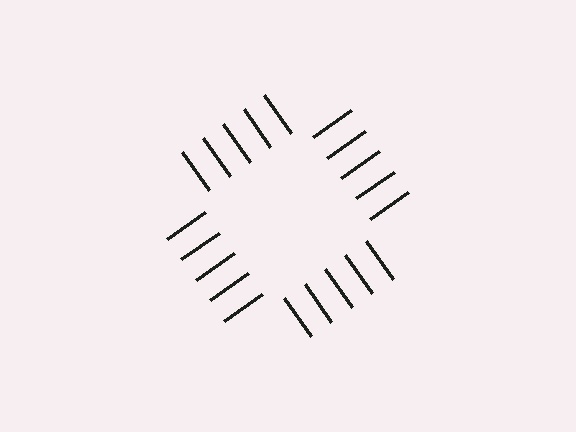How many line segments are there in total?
20 — 5 along each of the 4 edges.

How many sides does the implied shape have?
4 sides — the line-ends trace a square.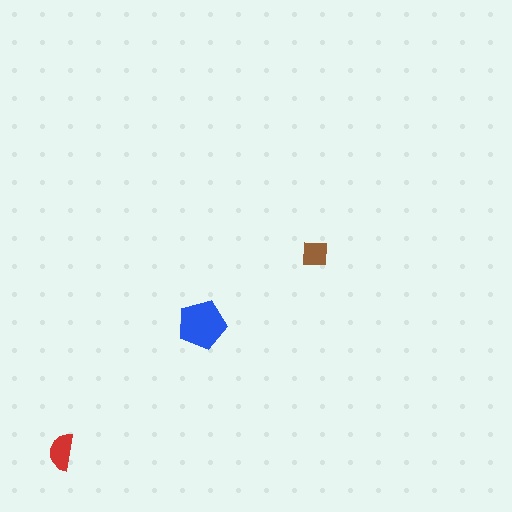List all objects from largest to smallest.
The blue pentagon, the red semicircle, the brown square.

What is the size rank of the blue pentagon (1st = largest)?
1st.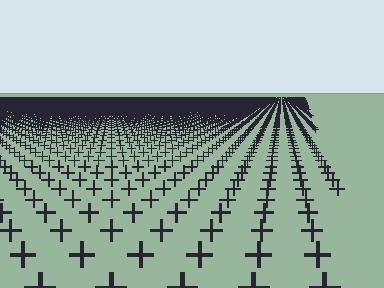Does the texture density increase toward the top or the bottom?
Density increases toward the top.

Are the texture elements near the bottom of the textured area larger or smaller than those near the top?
Larger. Near the bottom, elements are closer to the viewer and appear at a bigger on-screen size.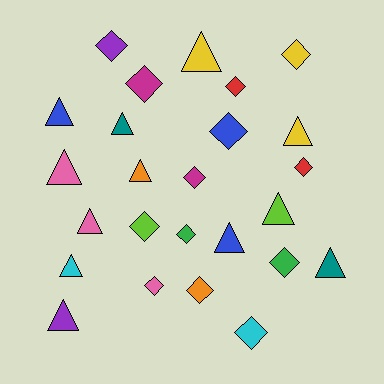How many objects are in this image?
There are 25 objects.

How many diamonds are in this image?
There are 13 diamonds.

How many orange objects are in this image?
There are 2 orange objects.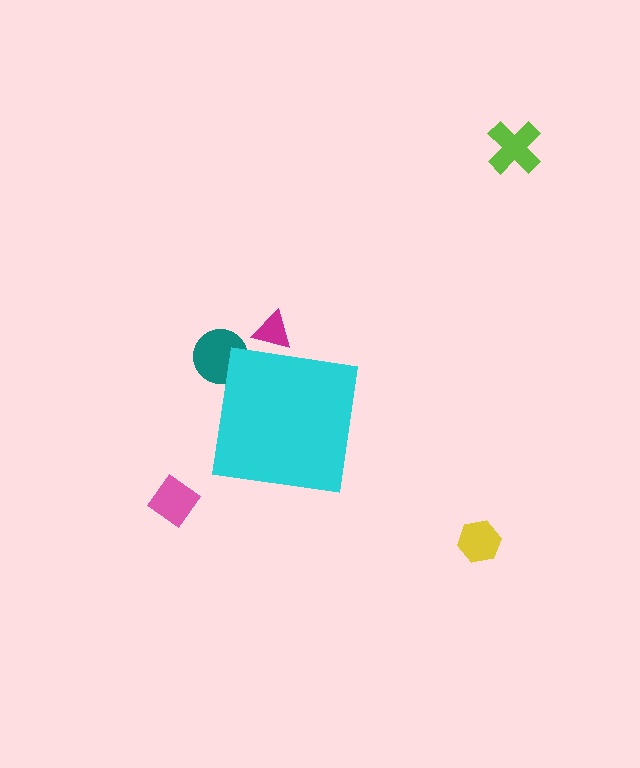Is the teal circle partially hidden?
Yes, the teal circle is partially hidden behind the cyan square.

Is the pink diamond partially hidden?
No, the pink diamond is fully visible.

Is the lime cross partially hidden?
No, the lime cross is fully visible.